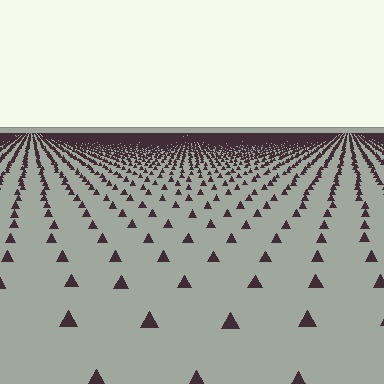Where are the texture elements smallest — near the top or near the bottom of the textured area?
Near the top.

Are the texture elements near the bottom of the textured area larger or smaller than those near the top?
Larger. Near the bottom, elements are closer to the viewer and appear at a bigger on-screen size.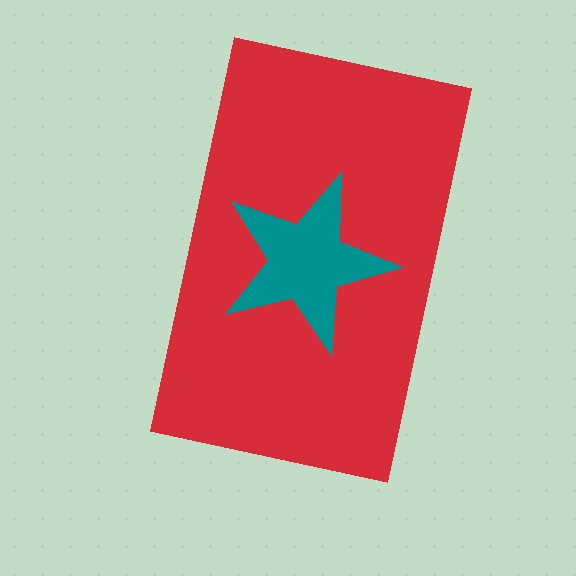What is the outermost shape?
The red rectangle.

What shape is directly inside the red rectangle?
The teal star.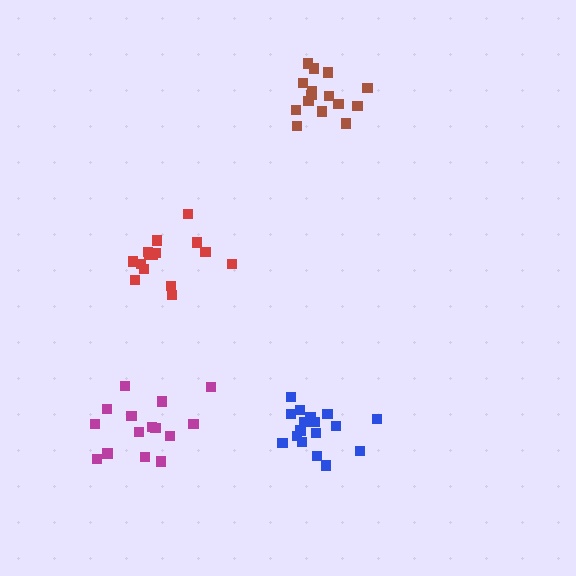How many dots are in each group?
Group 1: 17 dots, Group 2: 15 dots, Group 3: 15 dots, Group 4: 15 dots (62 total).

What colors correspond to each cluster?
The clusters are colored: blue, red, magenta, brown.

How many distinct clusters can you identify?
There are 4 distinct clusters.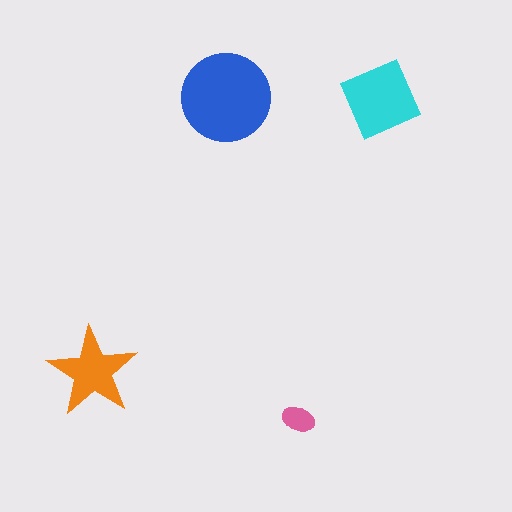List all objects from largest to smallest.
The blue circle, the cyan diamond, the orange star, the pink ellipse.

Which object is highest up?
The blue circle is topmost.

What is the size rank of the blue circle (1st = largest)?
1st.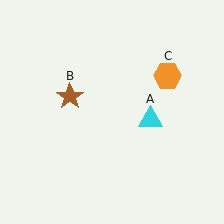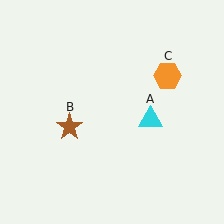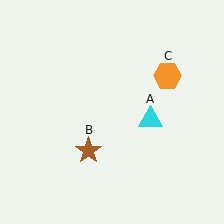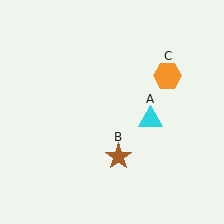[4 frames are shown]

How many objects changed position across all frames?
1 object changed position: brown star (object B).